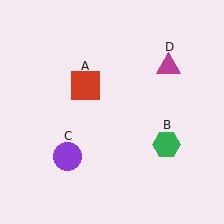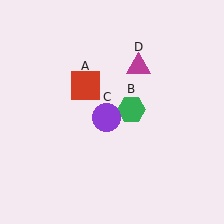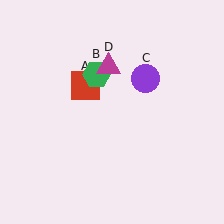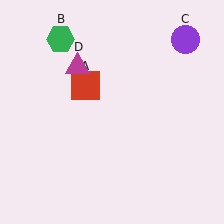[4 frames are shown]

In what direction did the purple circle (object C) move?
The purple circle (object C) moved up and to the right.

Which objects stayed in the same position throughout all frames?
Red square (object A) remained stationary.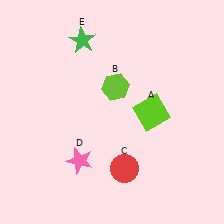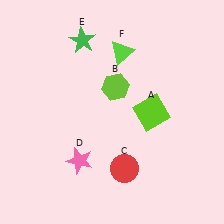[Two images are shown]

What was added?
A lime triangle (F) was added in Image 2.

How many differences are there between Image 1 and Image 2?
There is 1 difference between the two images.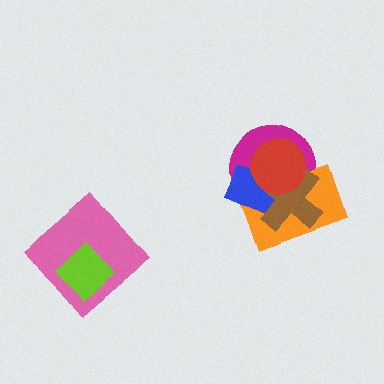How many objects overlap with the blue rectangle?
4 objects overlap with the blue rectangle.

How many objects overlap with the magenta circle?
4 objects overlap with the magenta circle.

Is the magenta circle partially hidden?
Yes, it is partially covered by another shape.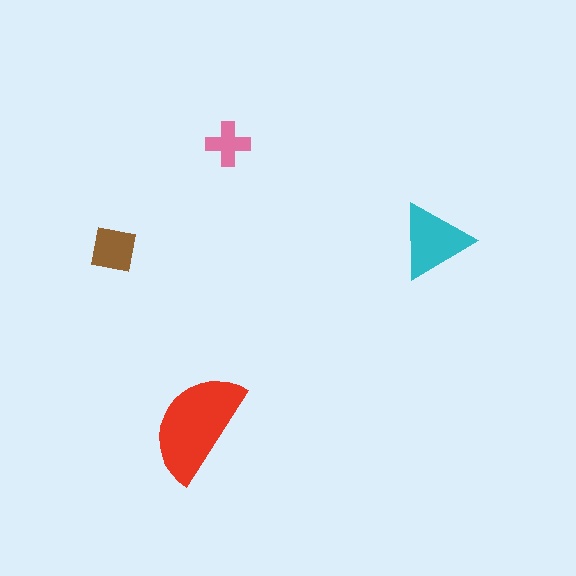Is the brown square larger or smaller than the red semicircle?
Smaller.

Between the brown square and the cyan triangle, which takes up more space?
The cyan triangle.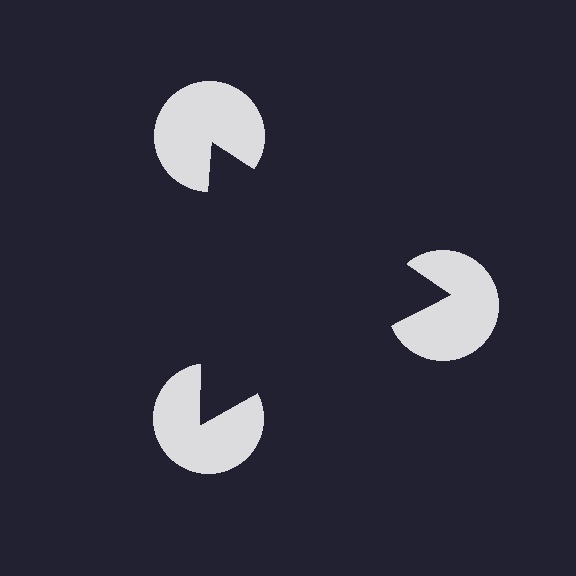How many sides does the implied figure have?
3 sides.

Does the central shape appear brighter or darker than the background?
It typically appears slightly darker than the background, even though no actual brightness change is drawn.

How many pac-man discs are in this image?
There are 3 — one at each vertex of the illusory triangle.